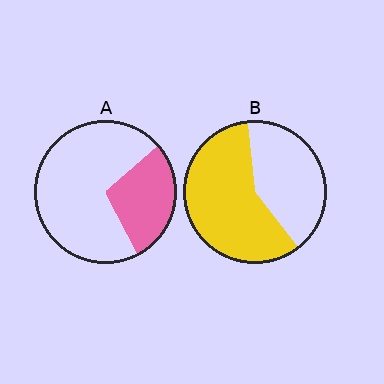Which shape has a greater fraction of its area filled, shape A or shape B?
Shape B.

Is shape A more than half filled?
No.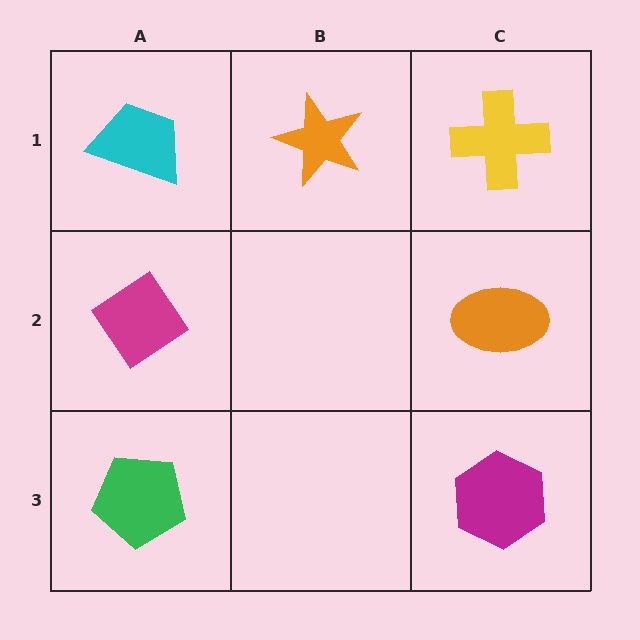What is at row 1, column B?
An orange star.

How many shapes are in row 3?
2 shapes.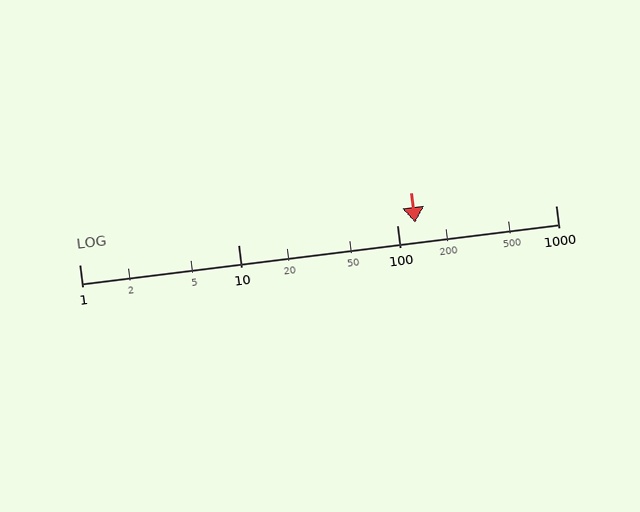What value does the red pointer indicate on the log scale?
The pointer indicates approximately 130.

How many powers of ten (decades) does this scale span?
The scale spans 3 decades, from 1 to 1000.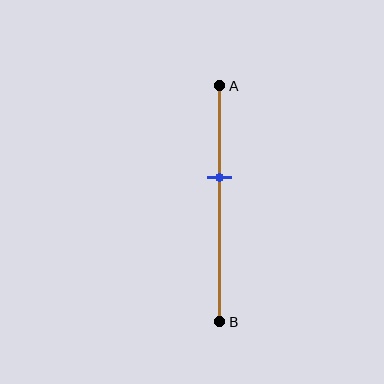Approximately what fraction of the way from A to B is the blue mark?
The blue mark is approximately 40% of the way from A to B.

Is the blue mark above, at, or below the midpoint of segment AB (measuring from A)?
The blue mark is above the midpoint of segment AB.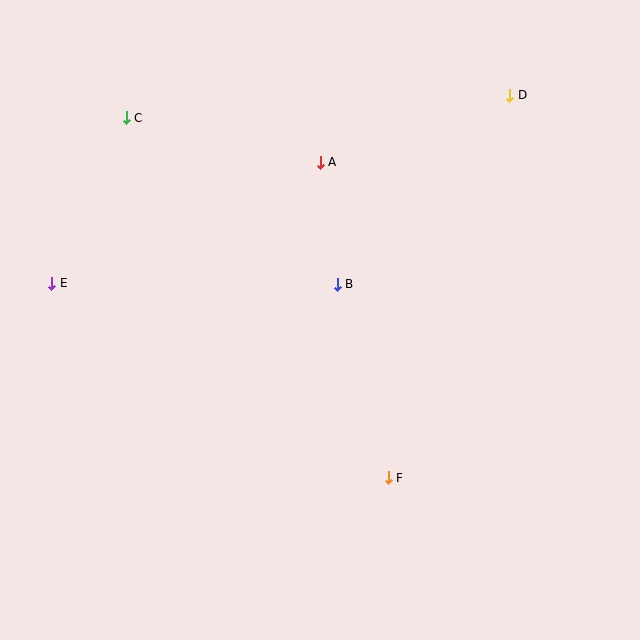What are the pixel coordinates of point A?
Point A is at (320, 162).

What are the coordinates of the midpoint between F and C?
The midpoint between F and C is at (257, 298).